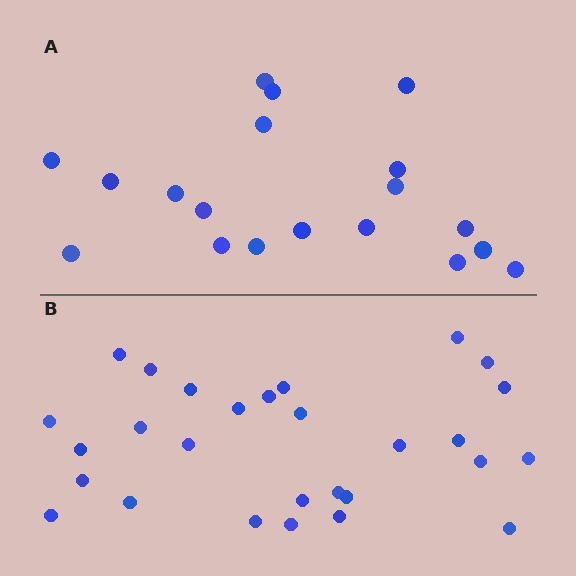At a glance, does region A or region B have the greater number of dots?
Region B (the bottom region) has more dots.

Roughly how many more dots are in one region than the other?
Region B has roughly 8 or so more dots than region A.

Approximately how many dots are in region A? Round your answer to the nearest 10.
About 20 dots. (The exact count is 19, which rounds to 20.)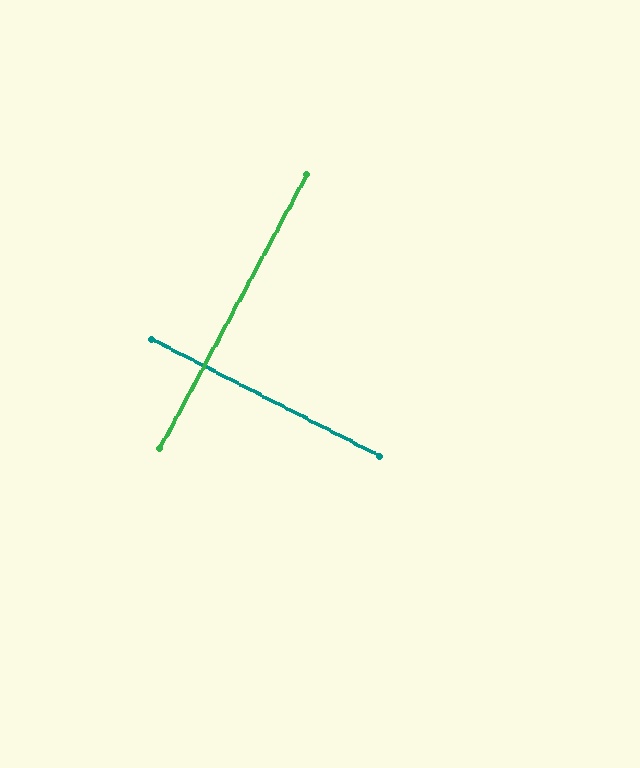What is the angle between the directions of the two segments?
Approximately 89 degrees.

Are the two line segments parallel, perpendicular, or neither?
Perpendicular — they meet at approximately 89°.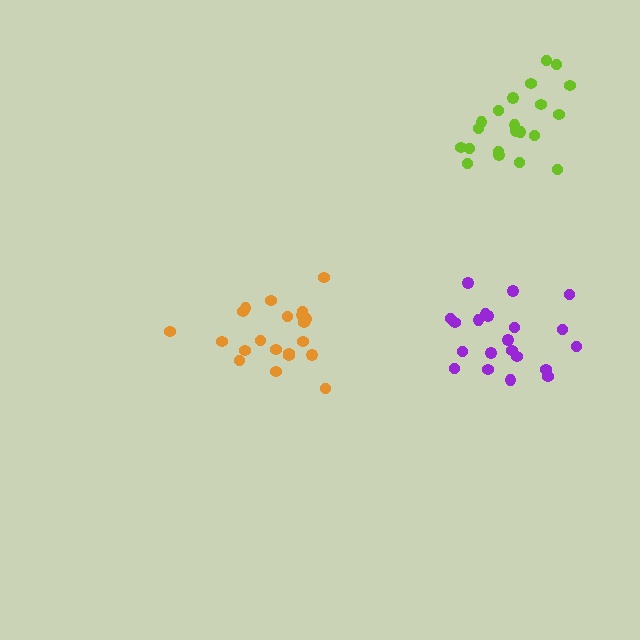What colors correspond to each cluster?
The clusters are colored: purple, lime, orange.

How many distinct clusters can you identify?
There are 3 distinct clusters.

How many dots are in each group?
Group 1: 21 dots, Group 2: 21 dots, Group 3: 21 dots (63 total).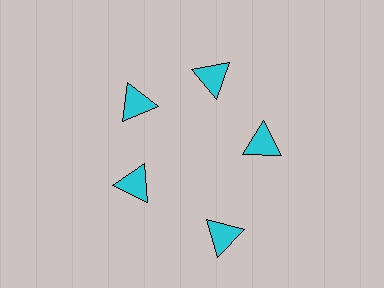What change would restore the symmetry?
The symmetry would be restored by moving it inward, back onto the ring so that all 5 triangles sit at equal angles and equal distance from the center.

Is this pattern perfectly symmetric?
No. The 5 cyan triangles are arranged in a ring, but one element near the 5 o'clock position is pushed outward from the center, breaking the 5-fold rotational symmetry.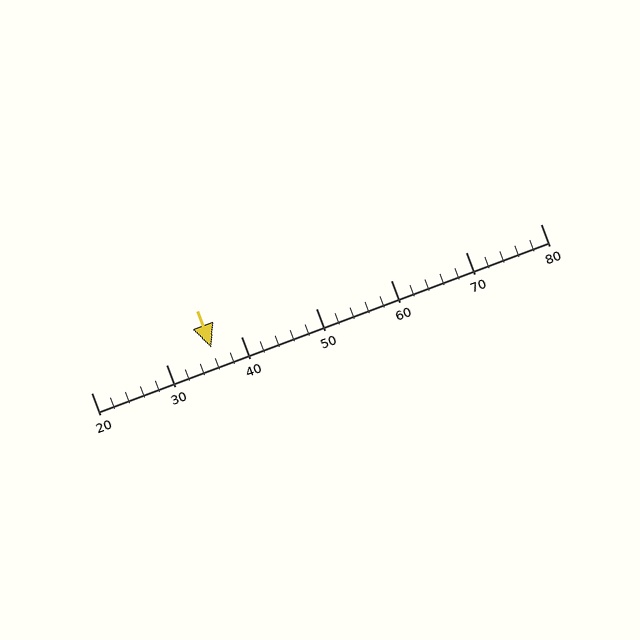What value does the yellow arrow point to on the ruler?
The yellow arrow points to approximately 36.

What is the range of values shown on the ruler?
The ruler shows values from 20 to 80.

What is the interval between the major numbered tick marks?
The major tick marks are spaced 10 units apart.